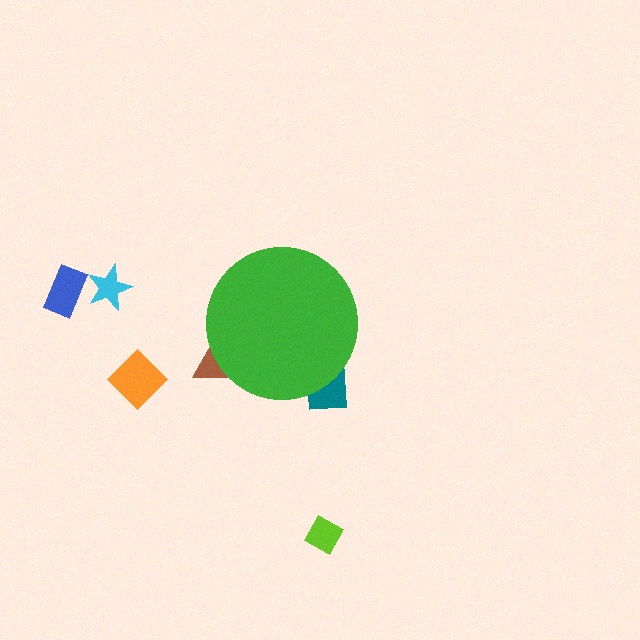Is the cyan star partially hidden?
No, the cyan star is fully visible.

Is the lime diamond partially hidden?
No, the lime diamond is fully visible.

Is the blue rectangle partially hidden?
No, the blue rectangle is fully visible.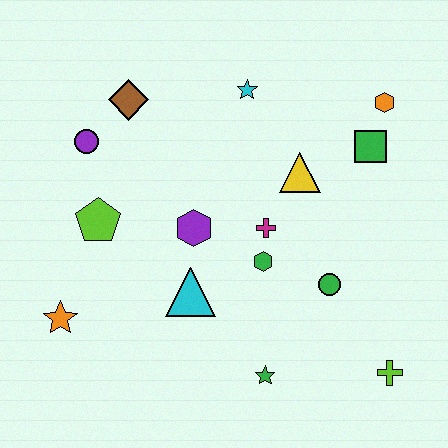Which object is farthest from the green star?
The brown diamond is farthest from the green star.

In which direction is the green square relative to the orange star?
The green square is to the right of the orange star.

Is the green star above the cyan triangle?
No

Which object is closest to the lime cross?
The green circle is closest to the lime cross.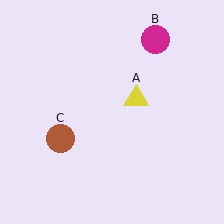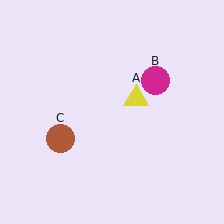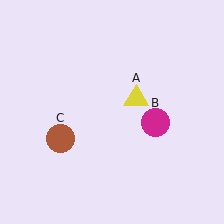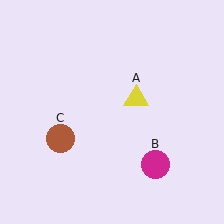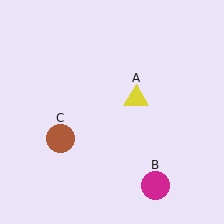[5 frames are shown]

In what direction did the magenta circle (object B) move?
The magenta circle (object B) moved down.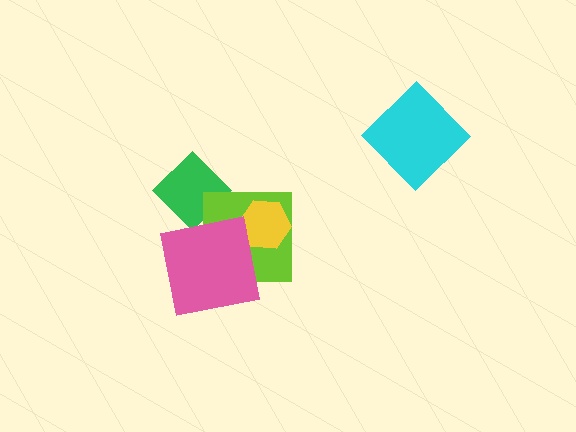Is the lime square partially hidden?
Yes, it is partially covered by another shape.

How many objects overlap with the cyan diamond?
0 objects overlap with the cyan diamond.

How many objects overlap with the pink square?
1 object overlaps with the pink square.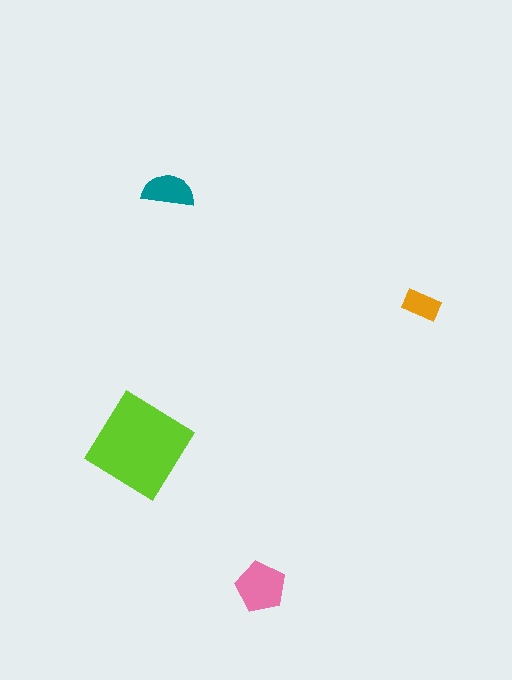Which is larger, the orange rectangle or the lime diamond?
The lime diamond.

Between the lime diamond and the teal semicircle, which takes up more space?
The lime diamond.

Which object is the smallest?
The orange rectangle.